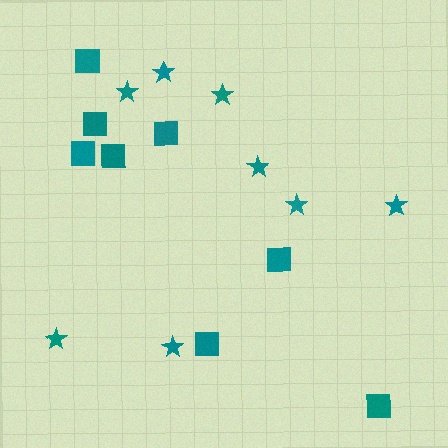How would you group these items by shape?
There are 2 groups: one group of stars (8) and one group of squares (8).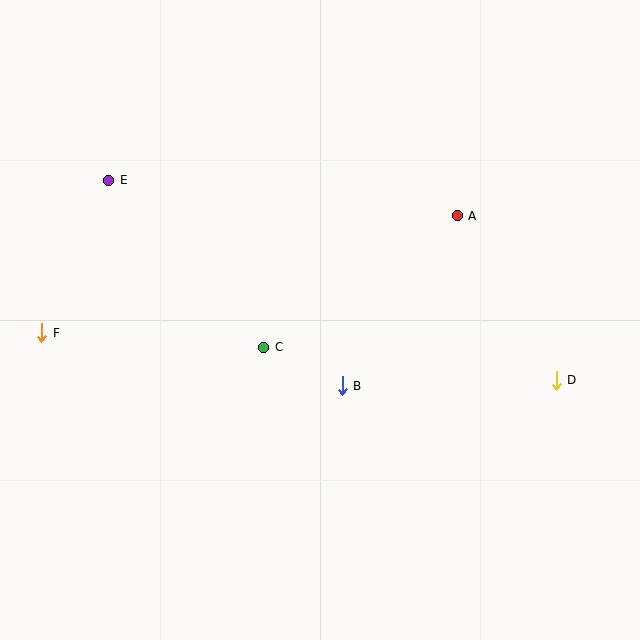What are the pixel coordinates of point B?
Point B is at (342, 386).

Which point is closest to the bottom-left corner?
Point F is closest to the bottom-left corner.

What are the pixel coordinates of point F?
Point F is at (42, 333).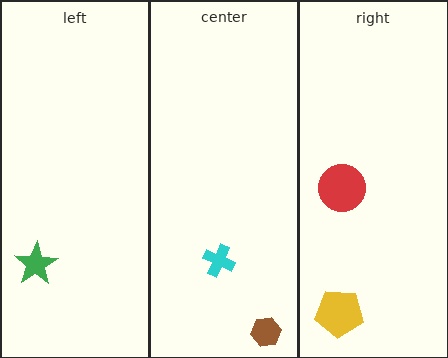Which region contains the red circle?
The right region.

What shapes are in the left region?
The green star.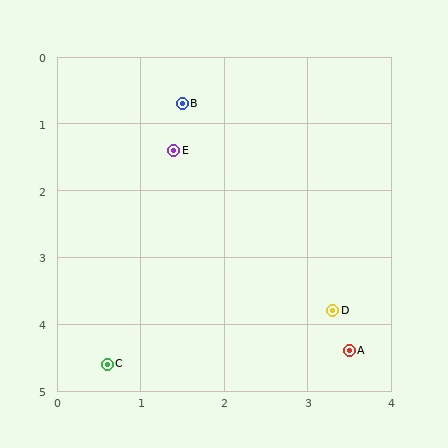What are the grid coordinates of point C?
Point C is at approximately (0.6, 4.6).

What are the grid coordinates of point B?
Point B is at approximately (1.5, 0.7).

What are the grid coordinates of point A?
Point A is at approximately (3.5, 4.4).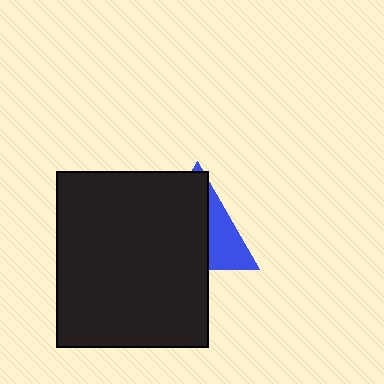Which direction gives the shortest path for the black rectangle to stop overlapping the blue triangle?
Moving left gives the shortest separation.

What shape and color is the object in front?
The object in front is a black rectangle.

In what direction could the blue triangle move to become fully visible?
The blue triangle could move right. That would shift it out from behind the black rectangle entirely.